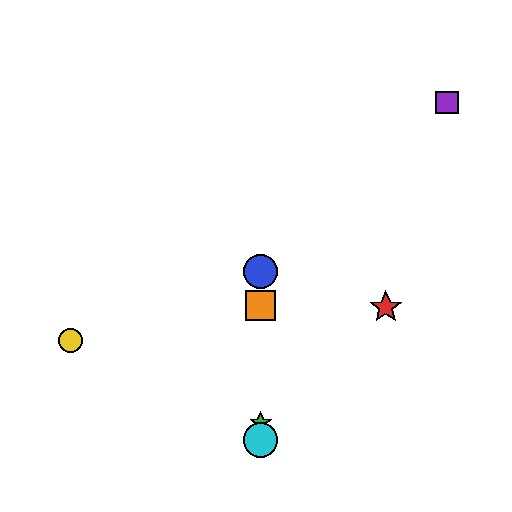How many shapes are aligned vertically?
4 shapes (the blue circle, the green star, the orange square, the cyan circle) are aligned vertically.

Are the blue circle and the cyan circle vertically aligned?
Yes, both are at x≈261.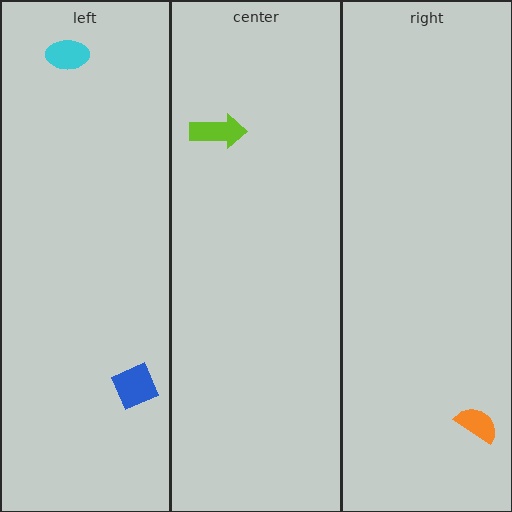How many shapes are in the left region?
2.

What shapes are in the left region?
The cyan ellipse, the blue diamond.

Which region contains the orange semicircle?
The right region.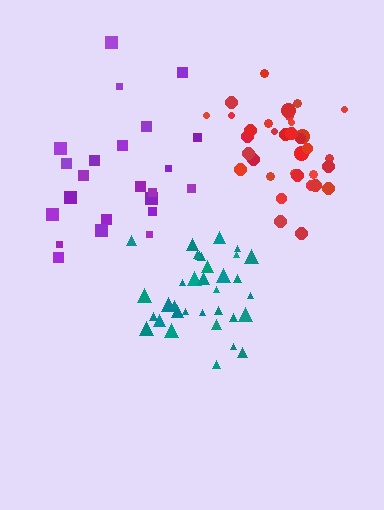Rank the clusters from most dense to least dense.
red, teal, purple.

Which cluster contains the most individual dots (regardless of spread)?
Teal (35).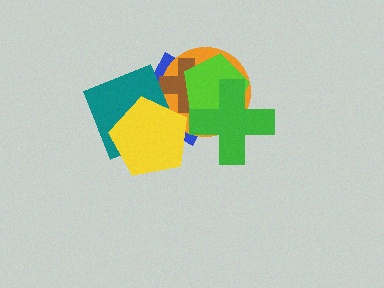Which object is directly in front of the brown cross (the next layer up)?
The lime pentagon is directly in front of the brown cross.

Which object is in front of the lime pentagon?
The green cross is in front of the lime pentagon.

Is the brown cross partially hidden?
Yes, it is partially covered by another shape.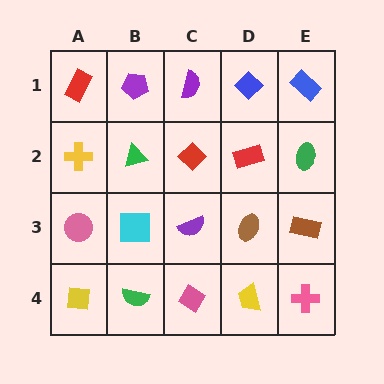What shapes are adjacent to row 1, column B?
A green triangle (row 2, column B), a red rectangle (row 1, column A), a purple semicircle (row 1, column C).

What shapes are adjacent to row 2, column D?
A blue diamond (row 1, column D), a brown ellipse (row 3, column D), a red diamond (row 2, column C), a green ellipse (row 2, column E).